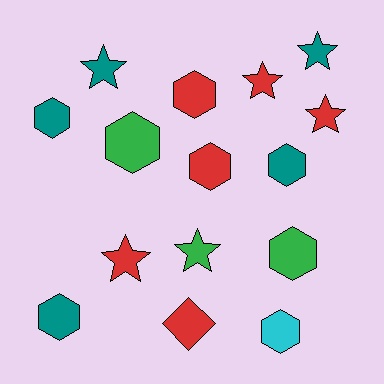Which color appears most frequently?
Red, with 6 objects.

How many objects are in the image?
There are 15 objects.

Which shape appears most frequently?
Hexagon, with 8 objects.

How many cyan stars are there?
There are no cyan stars.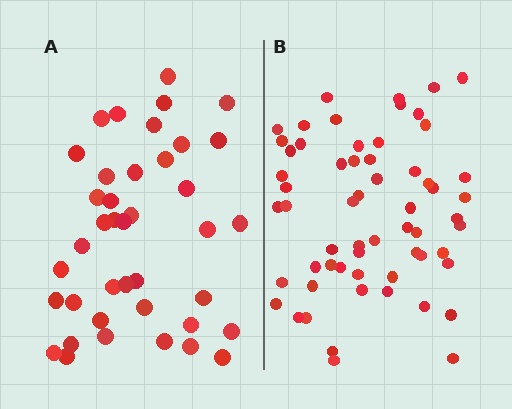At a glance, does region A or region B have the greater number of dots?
Region B (the right region) has more dots.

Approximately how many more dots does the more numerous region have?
Region B has approximately 20 more dots than region A.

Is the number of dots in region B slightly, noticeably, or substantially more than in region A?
Region B has substantially more. The ratio is roughly 1.5 to 1.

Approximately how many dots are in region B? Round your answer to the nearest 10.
About 60 dots.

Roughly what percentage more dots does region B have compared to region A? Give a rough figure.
About 50% more.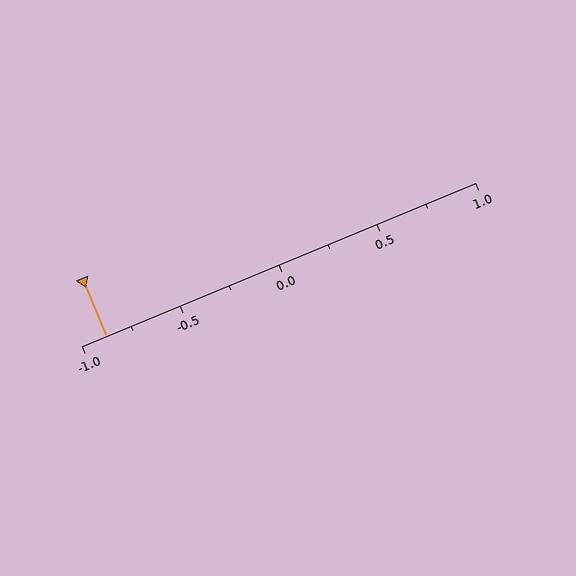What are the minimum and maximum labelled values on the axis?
The axis runs from -1.0 to 1.0.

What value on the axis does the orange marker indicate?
The marker indicates approximately -0.88.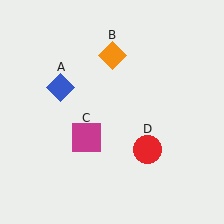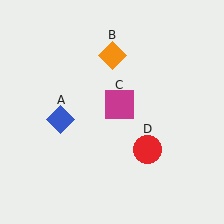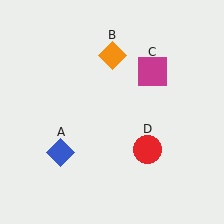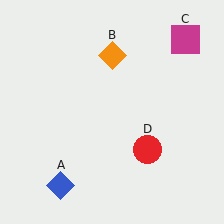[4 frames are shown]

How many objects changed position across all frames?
2 objects changed position: blue diamond (object A), magenta square (object C).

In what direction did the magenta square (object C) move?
The magenta square (object C) moved up and to the right.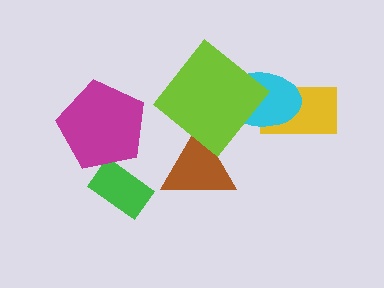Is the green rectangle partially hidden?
Yes, it is partially covered by another shape.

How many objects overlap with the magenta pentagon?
1 object overlaps with the magenta pentagon.